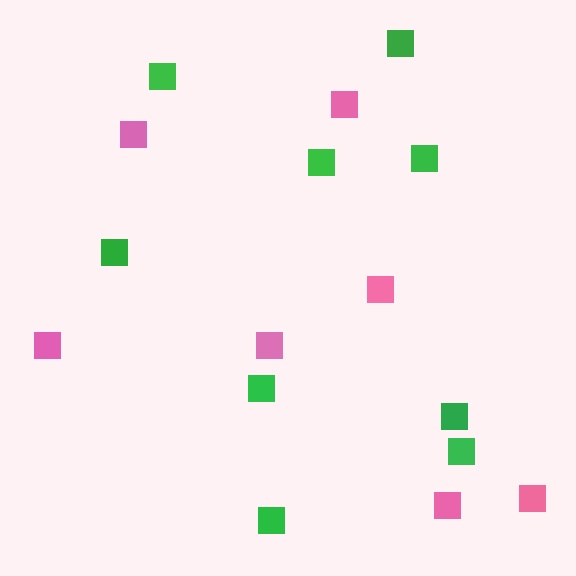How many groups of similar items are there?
There are 2 groups: one group of pink squares (7) and one group of green squares (9).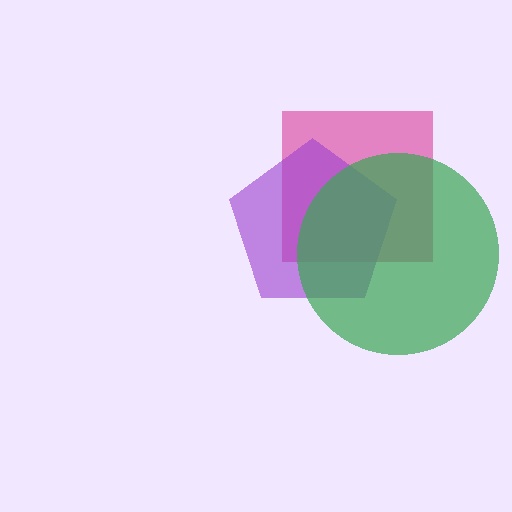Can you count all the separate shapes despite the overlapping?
Yes, there are 3 separate shapes.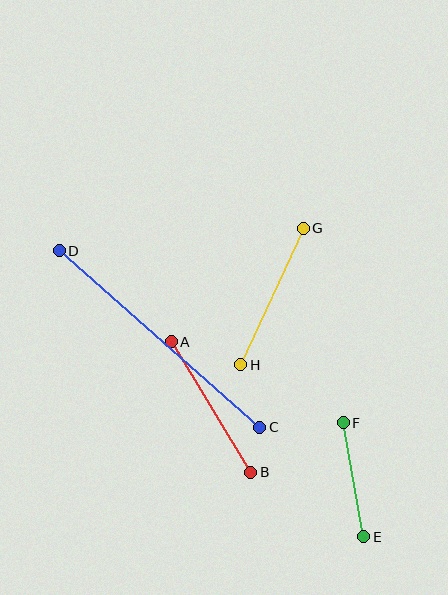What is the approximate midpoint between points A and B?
The midpoint is at approximately (211, 407) pixels.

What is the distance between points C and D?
The distance is approximately 267 pixels.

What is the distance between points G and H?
The distance is approximately 150 pixels.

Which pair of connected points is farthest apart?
Points C and D are farthest apart.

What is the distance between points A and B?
The distance is approximately 153 pixels.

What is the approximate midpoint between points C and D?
The midpoint is at approximately (159, 339) pixels.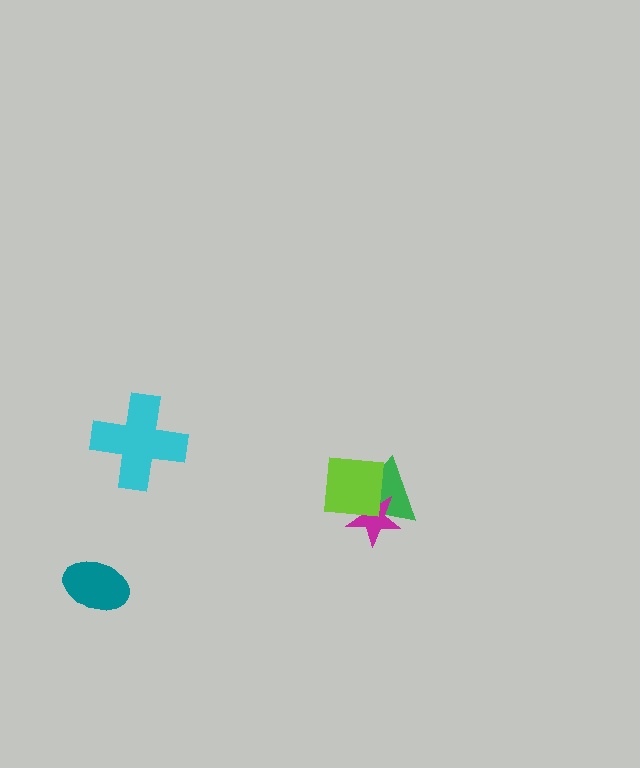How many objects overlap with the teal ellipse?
0 objects overlap with the teal ellipse.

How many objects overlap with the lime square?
2 objects overlap with the lime square.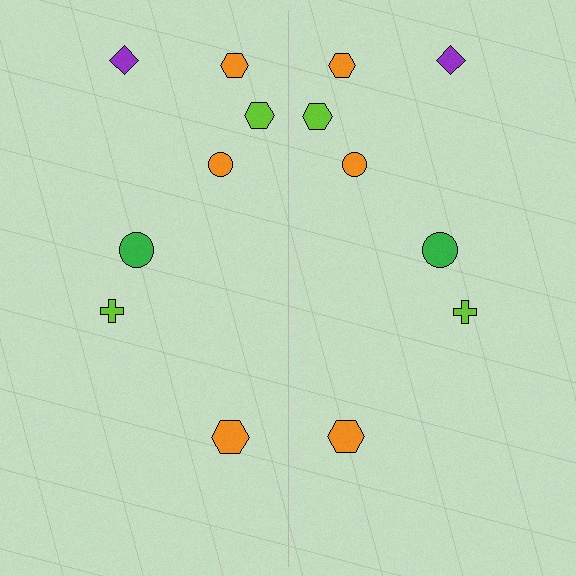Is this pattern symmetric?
Yes, this pattern has bilateral (reflection) symmetry.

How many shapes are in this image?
There are 14 shapes in this image.